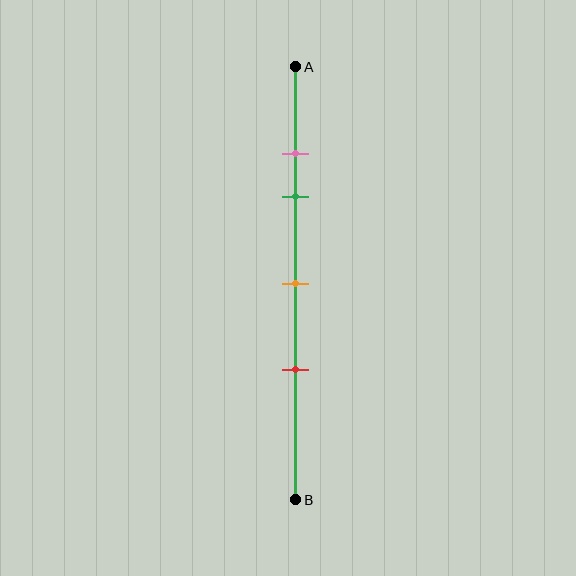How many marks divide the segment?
There are 4 marks dividing the segment.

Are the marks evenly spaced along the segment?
No, the marks are not evenly spaced.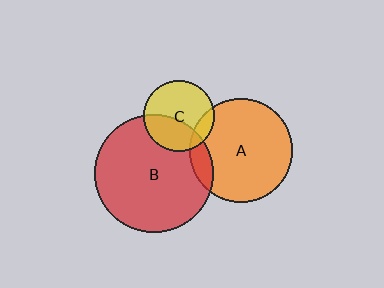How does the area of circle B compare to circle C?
Approximately 2.8 times.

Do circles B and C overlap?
Yes.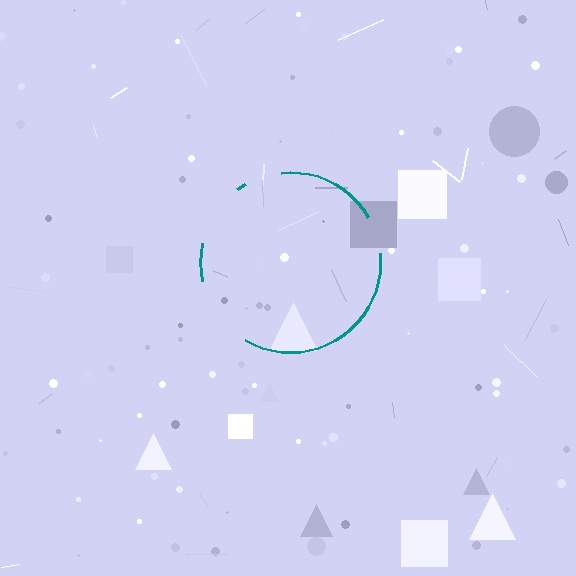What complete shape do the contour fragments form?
The contour fragments form a circle.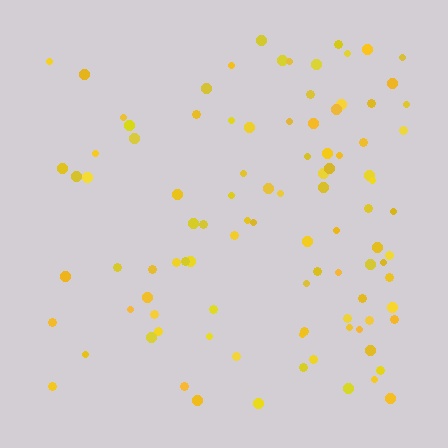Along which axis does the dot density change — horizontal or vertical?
Horizontal.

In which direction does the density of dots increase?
From left to right, with the right side densest.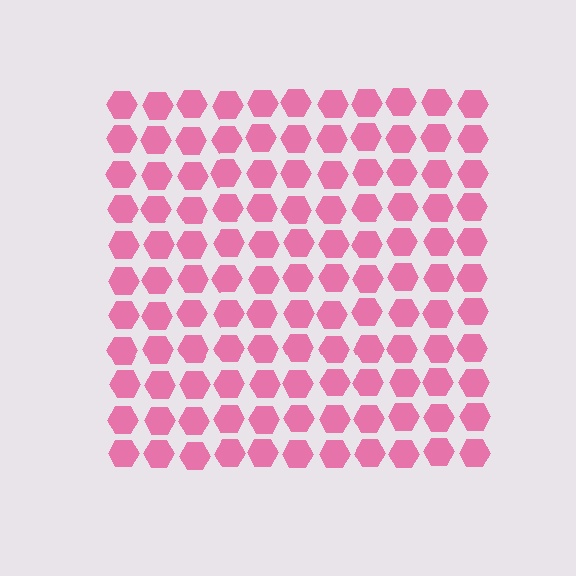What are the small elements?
The small elements are hexagons.